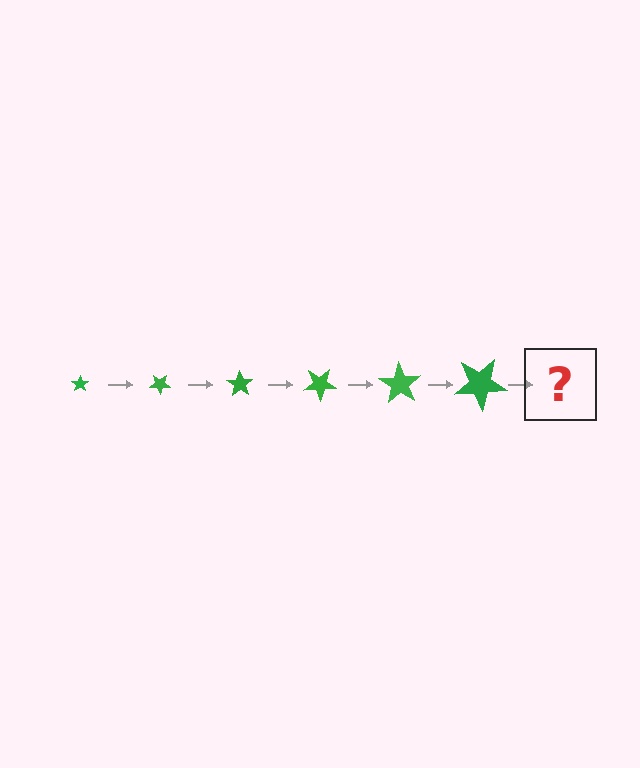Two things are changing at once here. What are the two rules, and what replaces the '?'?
The two rules are that the star grows larger each step and it rotates 35 degrees each step. The '?' should be a star, larger than the previous one and rotated 210 degrees from the start.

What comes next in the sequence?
The next element should be a star, larger than the previous one and rotated 210 degrees from the start.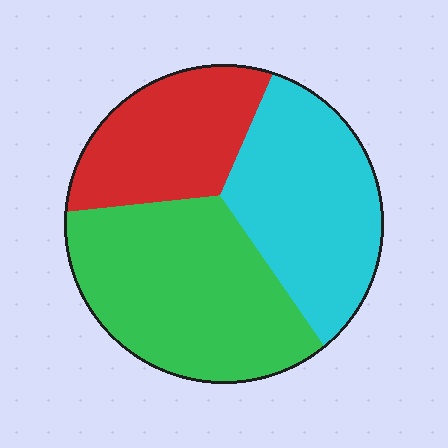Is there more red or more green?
Green.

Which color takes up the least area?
Red, at roughly 25%.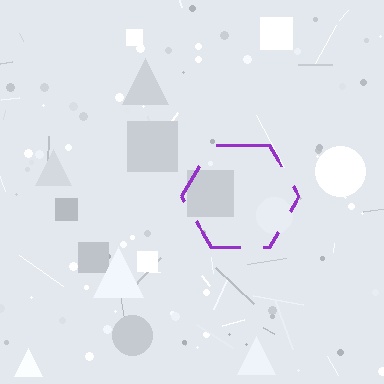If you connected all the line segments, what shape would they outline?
They would outline a hexagon.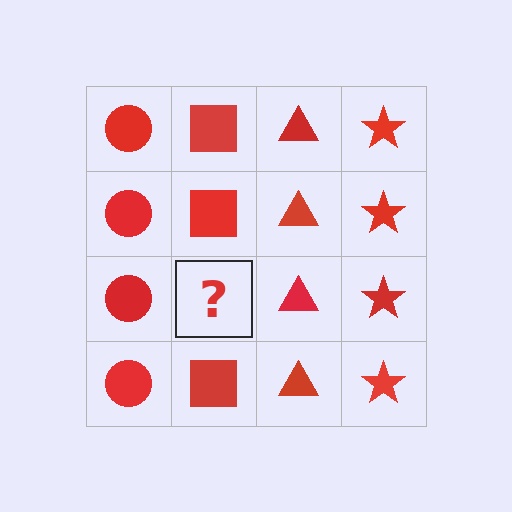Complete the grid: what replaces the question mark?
The question mark should be replaced with a red square.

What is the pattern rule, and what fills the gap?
The rule is that each column has a consistent shape. The gap should be filled with a red square.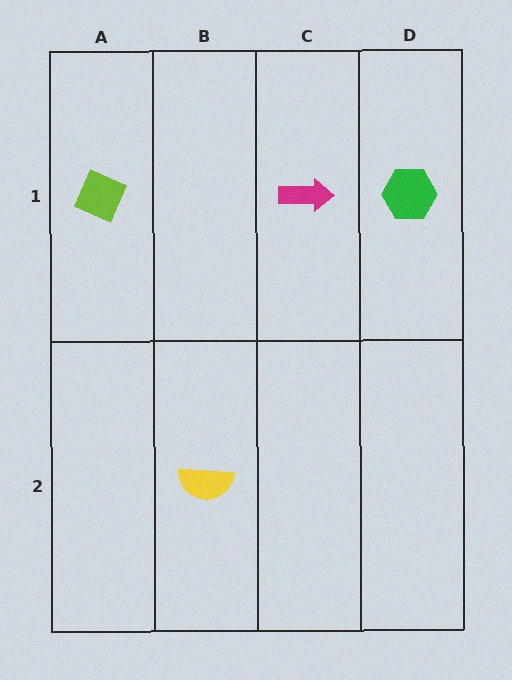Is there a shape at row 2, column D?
No, that cell is empty.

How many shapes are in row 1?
3 shapes.